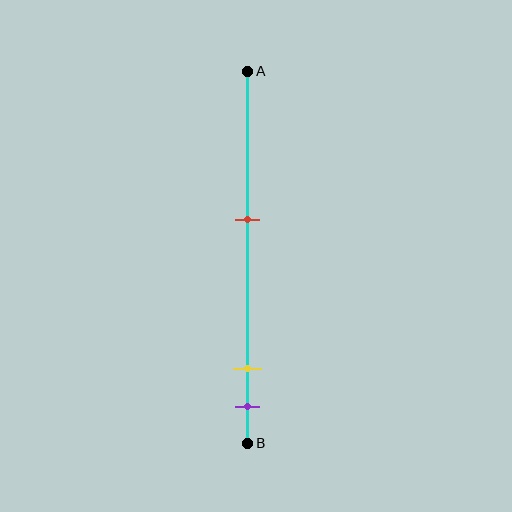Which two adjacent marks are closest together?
The yellow and purple marks are the closest adjacent pair.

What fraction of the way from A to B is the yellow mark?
The yellow mark is approximately 80% (0.8) of the way from A to B.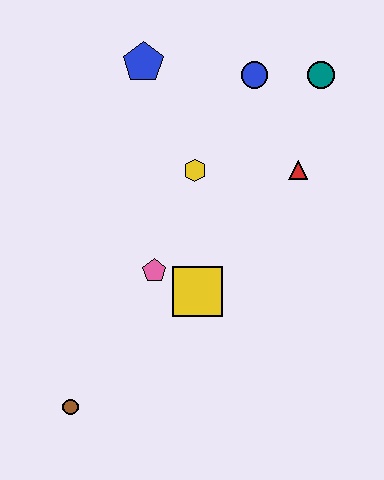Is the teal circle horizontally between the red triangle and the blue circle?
No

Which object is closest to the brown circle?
The pink pentagon is closest to the brown circle.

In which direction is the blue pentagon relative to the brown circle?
The blue pentagon is above the brown circle.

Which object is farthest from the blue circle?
The brown circle is farthest from the blue circle.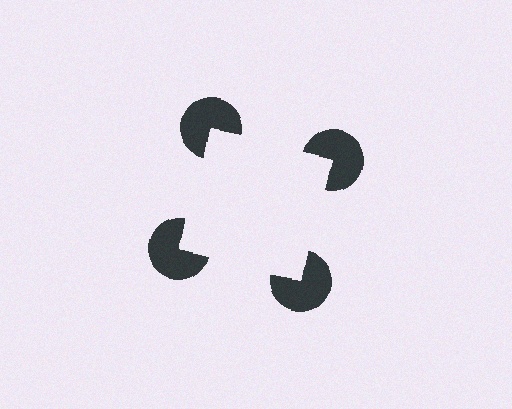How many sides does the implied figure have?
4 sides.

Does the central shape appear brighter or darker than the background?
It typically appears slightly brighter than the background, even though no actual brightness change is drawn.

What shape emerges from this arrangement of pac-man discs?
An illusory square — its edges are inferred from the aligned wedge cuts in the pac-man discs, not physically drawn.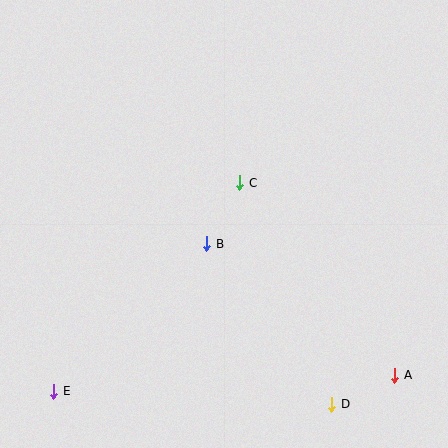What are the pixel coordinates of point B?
Point B is at (207, 244).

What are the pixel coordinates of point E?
Point E is at (54, 391).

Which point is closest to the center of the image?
Point B at (207, 244) is closest to the center.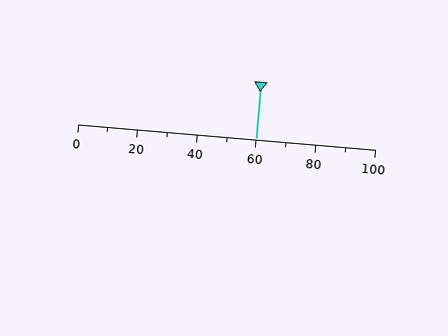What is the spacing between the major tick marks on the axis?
The major ticks are spaced 20 apart.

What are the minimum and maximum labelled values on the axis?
The axis runs from 0 to 100.